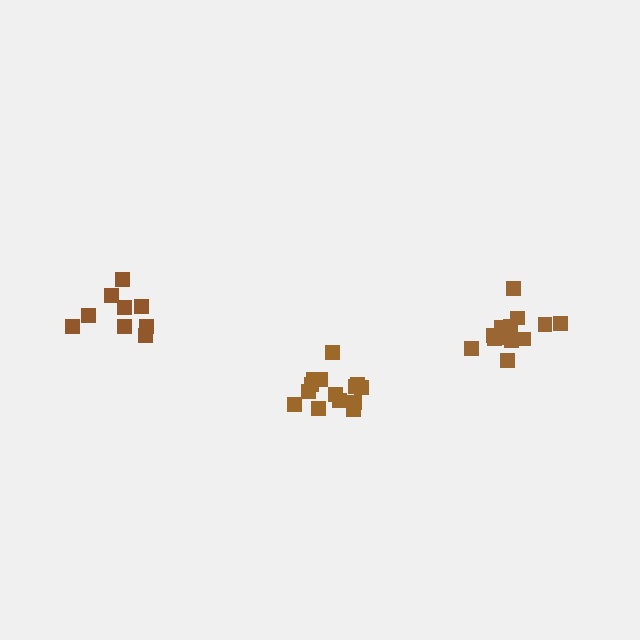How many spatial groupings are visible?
There are 3 spatial groupings.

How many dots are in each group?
Group 1: 13 dots, Group 2: 14 dots, Group 3: 9 dots (36 total).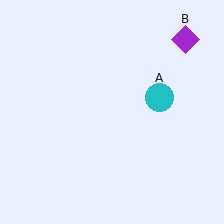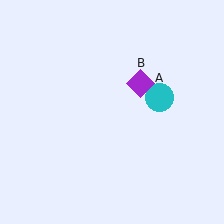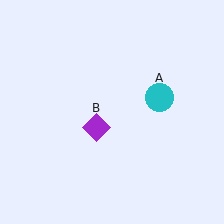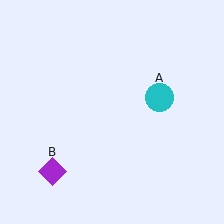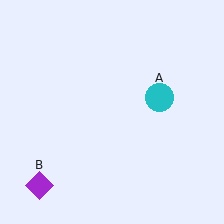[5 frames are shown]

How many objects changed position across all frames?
1 object changed position: purple diamond (object B).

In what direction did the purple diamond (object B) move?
The purple diamond (object B) moved down and to the left.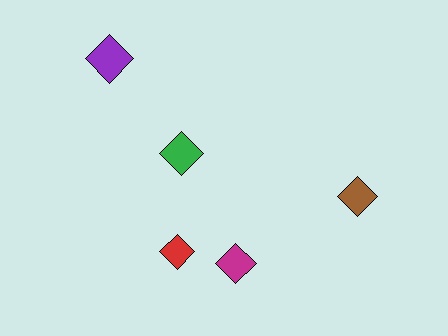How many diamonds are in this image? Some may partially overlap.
There are 5 diamonds.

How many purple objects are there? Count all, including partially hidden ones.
There is 1 purple object.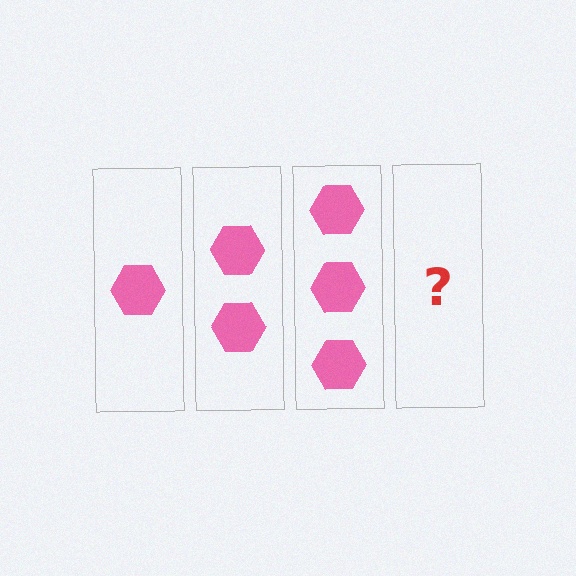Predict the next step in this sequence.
The next step is 4 hexagons.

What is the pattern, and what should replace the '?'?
The pattern is that each step adds one more hexagon. The '?' should be 4 hexagons.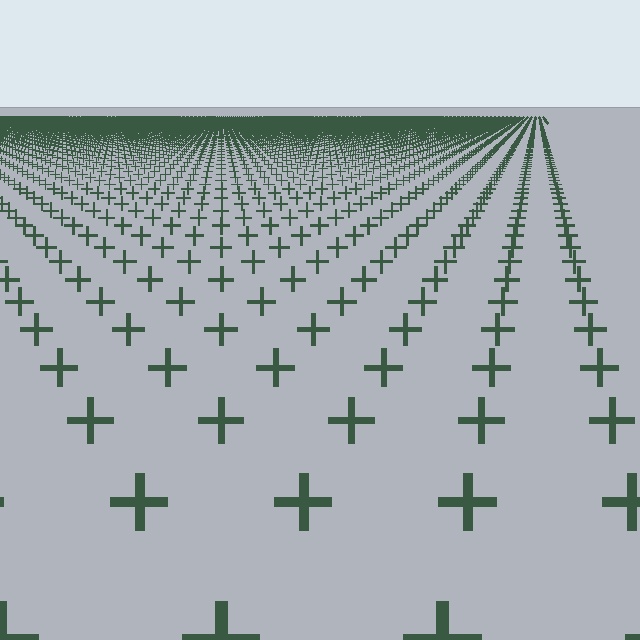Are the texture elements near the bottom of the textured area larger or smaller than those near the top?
Larger. Near the bottom, elements are closer to the viewer and appear at a bigger on-screen size.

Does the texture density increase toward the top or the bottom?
Density increases toward the top.